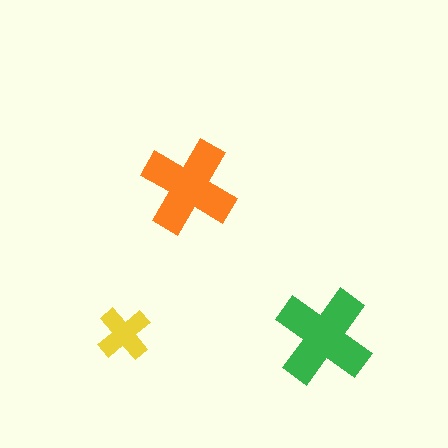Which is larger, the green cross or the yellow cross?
The green one.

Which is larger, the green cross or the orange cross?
The green one.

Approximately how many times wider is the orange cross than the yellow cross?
About 2 times wider.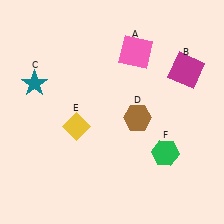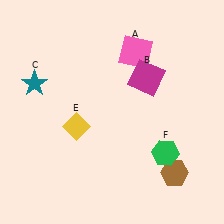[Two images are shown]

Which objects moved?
The objects that moved are: the magenta square (B), the brown hexagon (D).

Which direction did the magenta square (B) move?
The magenta square (B) moved left.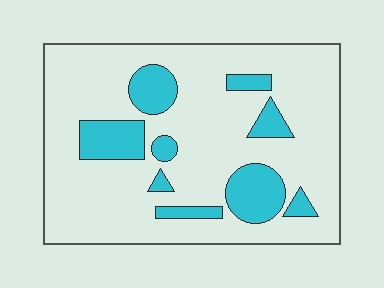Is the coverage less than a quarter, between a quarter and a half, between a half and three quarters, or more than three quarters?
Less than a quarter.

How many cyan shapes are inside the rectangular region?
9.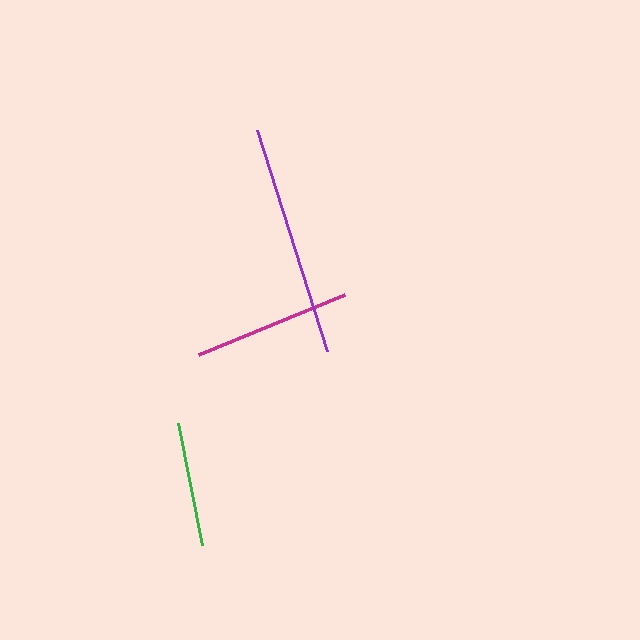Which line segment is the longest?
The purple line is the longest at approximately 232 pixels.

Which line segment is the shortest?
The green line is the shortest at approximately 124 pixels.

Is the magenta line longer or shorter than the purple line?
The purple line is longer than the magenta line.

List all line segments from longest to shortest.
From longest to shortest: purple, magenta, green.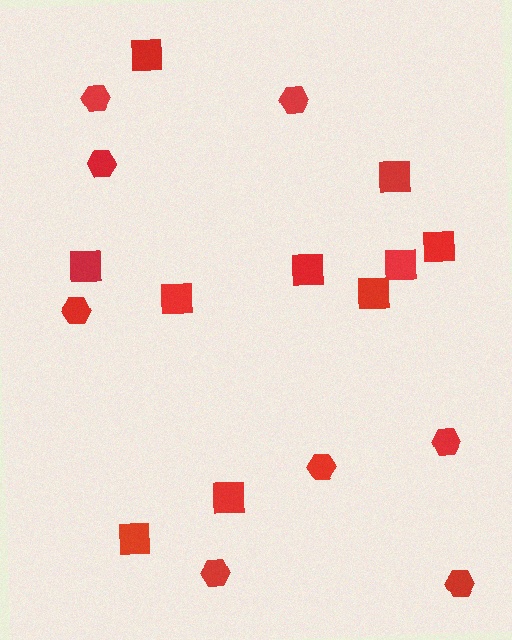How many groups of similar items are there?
There are 2 groups: one group of squares (10) and one group of hexagons (8).